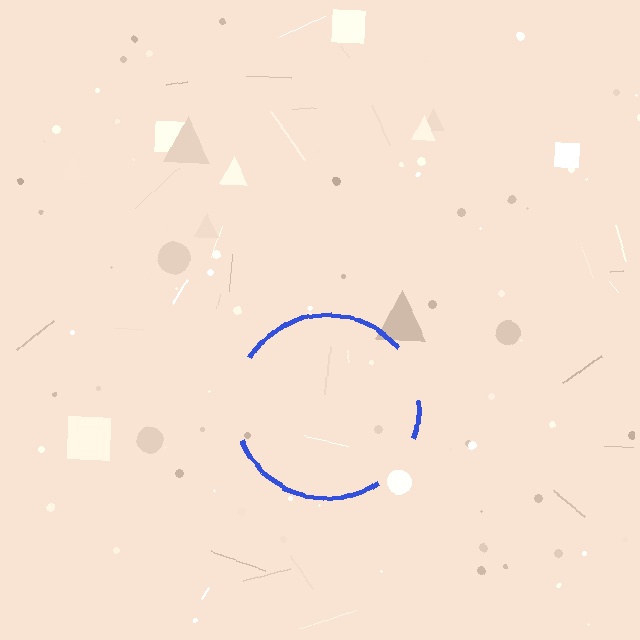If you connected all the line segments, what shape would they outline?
They would outline a circle.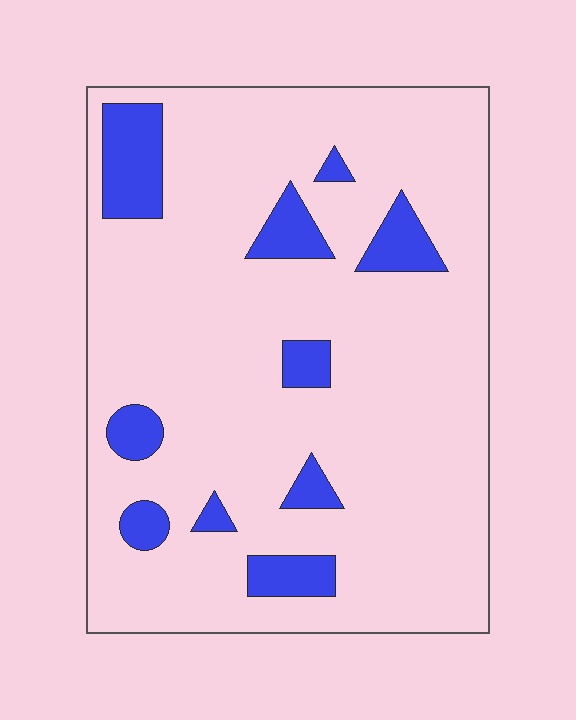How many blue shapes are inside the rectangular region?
10.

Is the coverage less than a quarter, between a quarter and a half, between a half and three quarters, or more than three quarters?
Less than a quarter.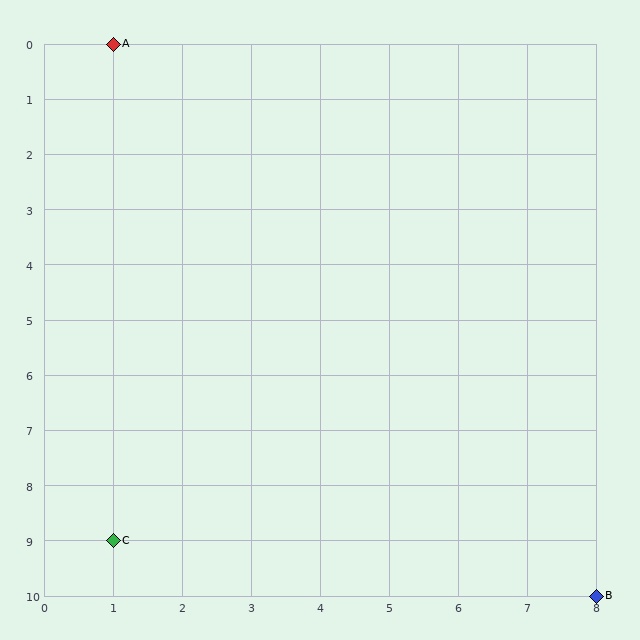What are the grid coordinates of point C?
Point C is at grid coordinates (1, 9).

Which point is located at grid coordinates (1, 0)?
Point A is at (1, 0).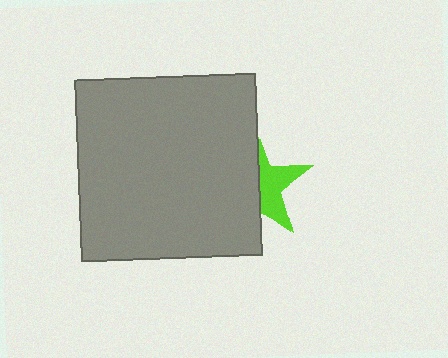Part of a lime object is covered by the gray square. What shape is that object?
It is a star.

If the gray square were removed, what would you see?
You would see the complete lime star.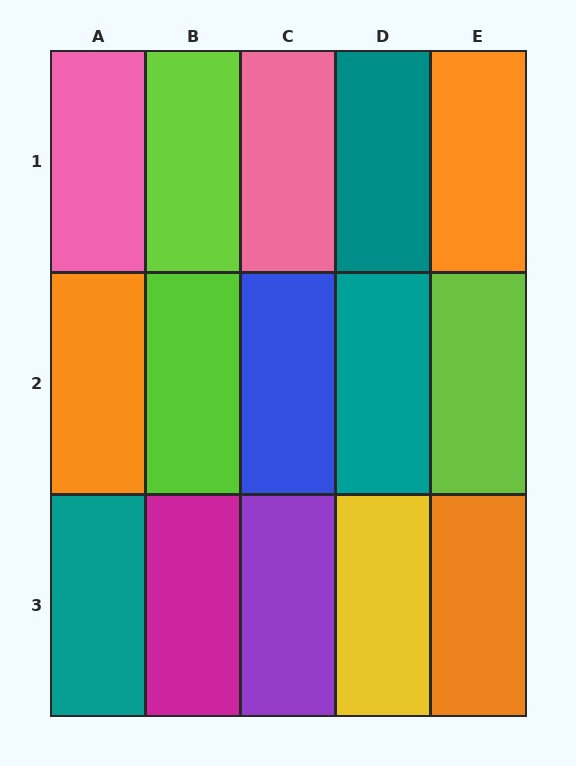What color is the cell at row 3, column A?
Teal.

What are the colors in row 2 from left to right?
Orange, lime, blue, teal, lime.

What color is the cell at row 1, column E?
Orange.